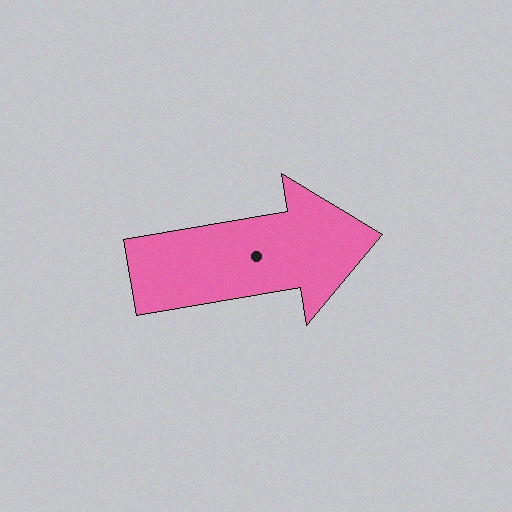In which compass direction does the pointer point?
East.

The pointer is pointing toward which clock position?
Roughly 3 o'clock.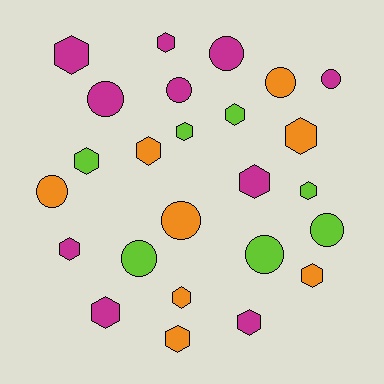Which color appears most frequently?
Magenta, with 10 objects.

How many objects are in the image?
There are 25 objects.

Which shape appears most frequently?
Hexagon, with 15 objects.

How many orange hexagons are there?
There are 5 orange hexagons.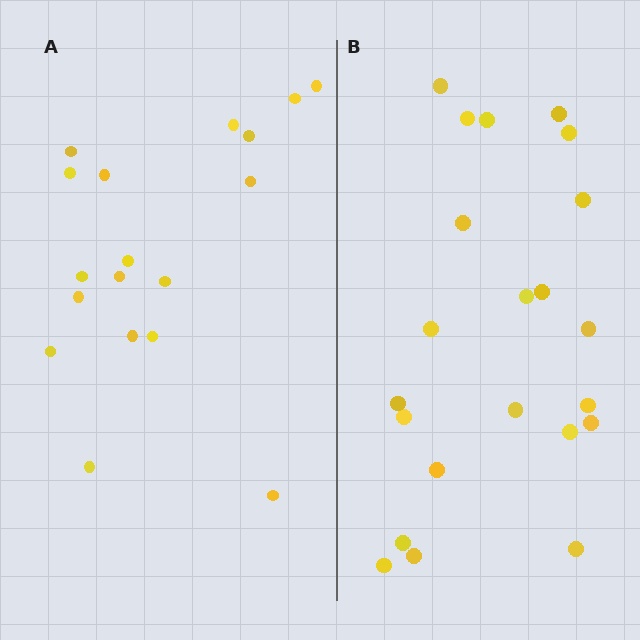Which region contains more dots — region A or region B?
Region B (the right region) has more dots.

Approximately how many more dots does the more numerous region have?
Region B has about 4 more dots than region A.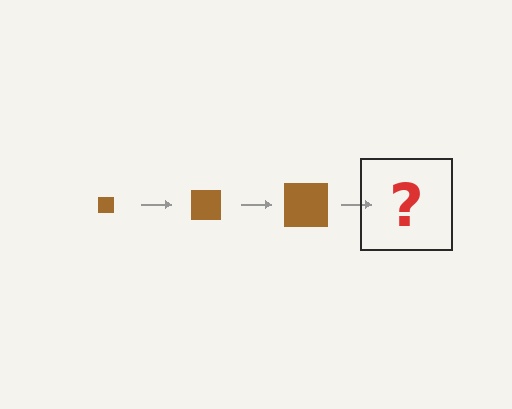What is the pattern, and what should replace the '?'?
The pattern is that the square gets progressively larger each step. The '?' should be a brown square, larger than the previous one.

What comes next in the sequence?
The next element should be a brown square, larger than the previous one.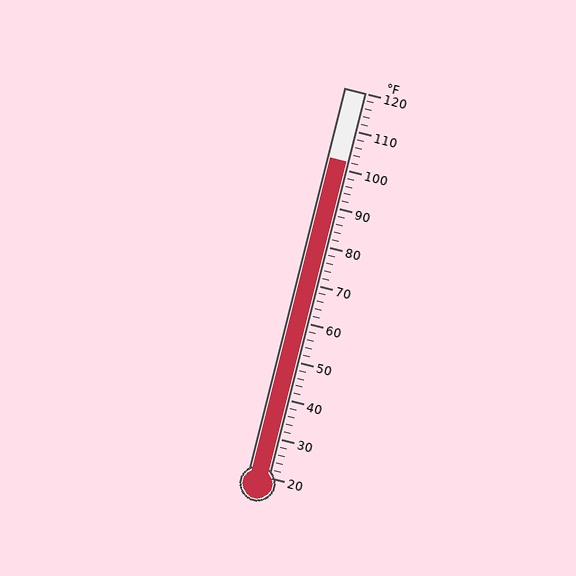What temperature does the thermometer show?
The thermometer shows approximately 102°F.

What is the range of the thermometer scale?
The thermometer scale ranges from 20°F to 120°F.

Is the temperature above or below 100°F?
The temperature is above 100°F.